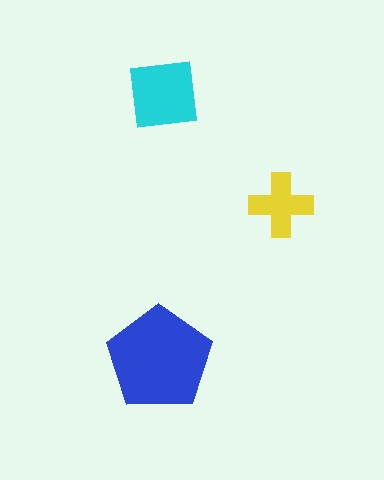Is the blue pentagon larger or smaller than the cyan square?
Larger.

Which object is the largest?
The blue pentagon.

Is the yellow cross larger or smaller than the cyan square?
Smaller.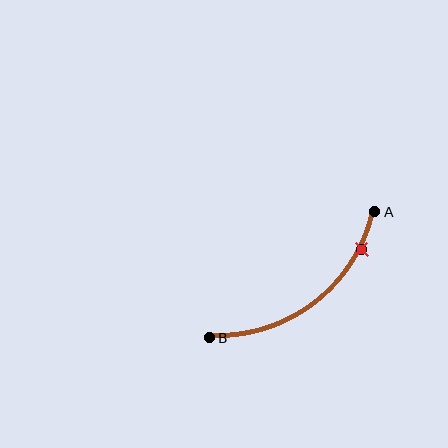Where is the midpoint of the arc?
The arc midpoint is the point on the curve farthest from the straight line joining A and B. It sits below and to the right of that line.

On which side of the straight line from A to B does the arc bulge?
The arc bulges below and to the right of the straight line connecting A and B.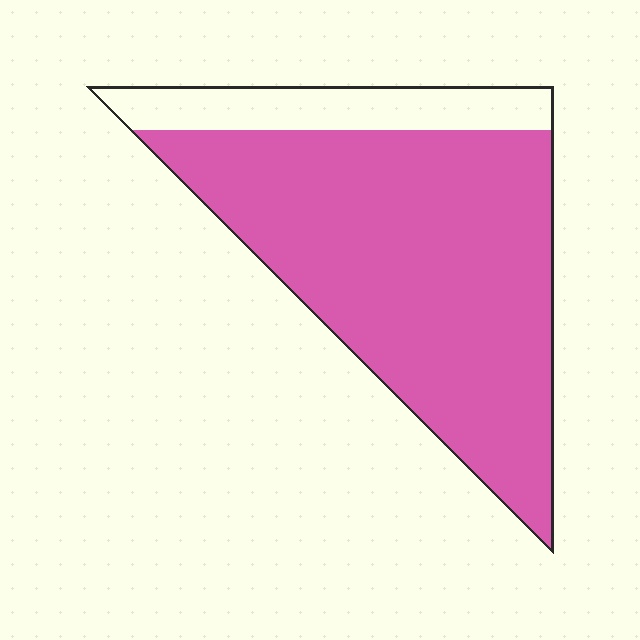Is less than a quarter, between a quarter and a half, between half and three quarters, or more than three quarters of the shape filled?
More than three quarters.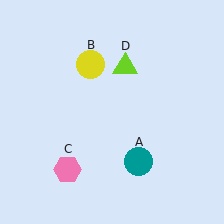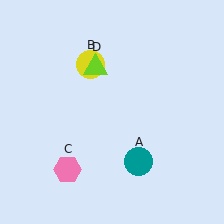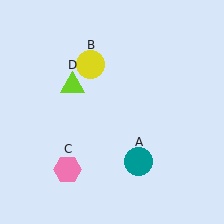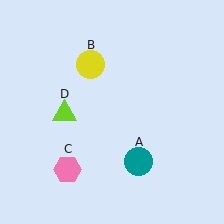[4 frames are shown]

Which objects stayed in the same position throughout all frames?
Teal circle (object A) and yellow circle (object B) and pink hexagon (object C) remained stationary.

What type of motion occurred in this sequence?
The lime triangle (object D) rotated counterclockwise around the center of the scene.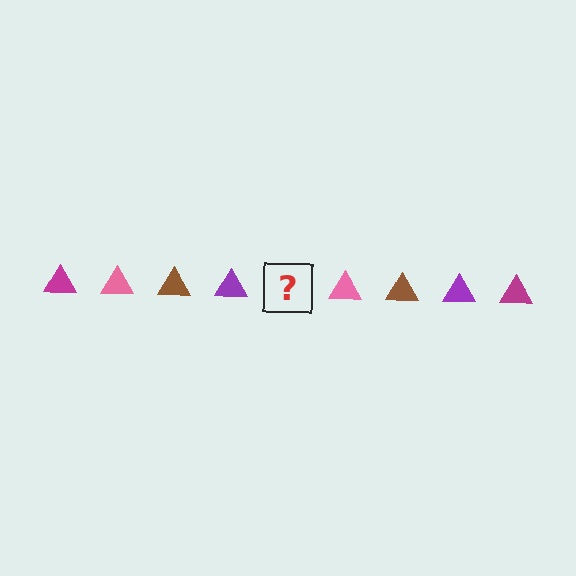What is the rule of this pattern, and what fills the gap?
The rule is that the pattern cycles through magenta, pink, brown, purple triangles. The gap should be filled with a magenta triangle.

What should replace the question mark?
The question mark should be replaced with a magenta triangle.